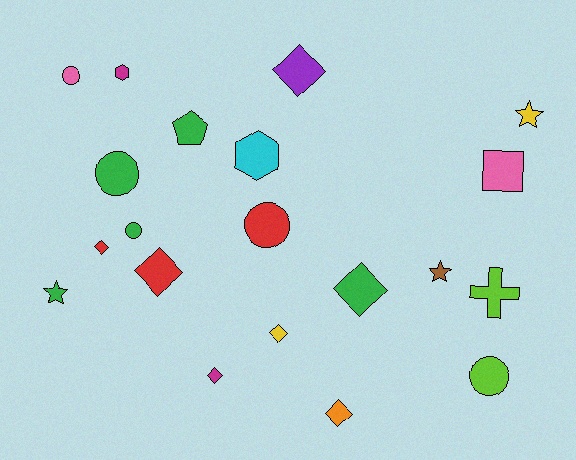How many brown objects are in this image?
There is 1 brown object.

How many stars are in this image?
There are 3 stars.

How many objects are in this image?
There are 20 objects.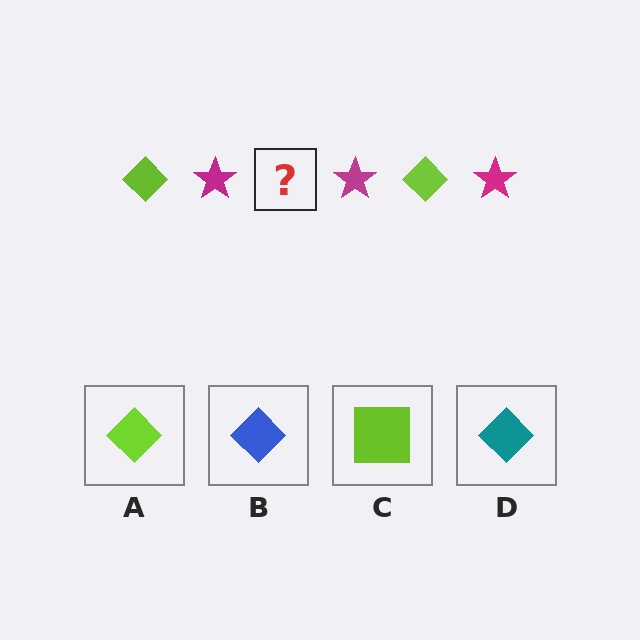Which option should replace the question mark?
Option A.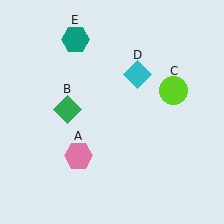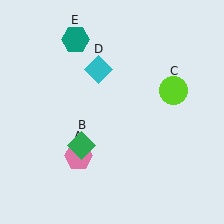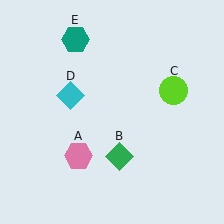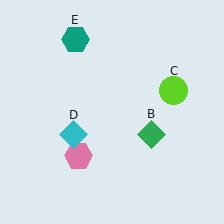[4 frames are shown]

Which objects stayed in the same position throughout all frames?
Pink hexagon (object A) and lime circle (object C) and teal hexagon (object E) remained stationary.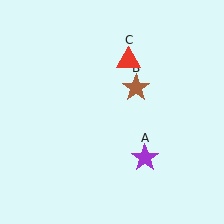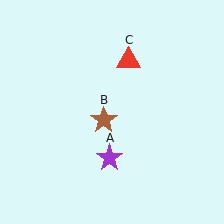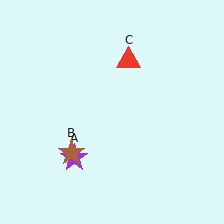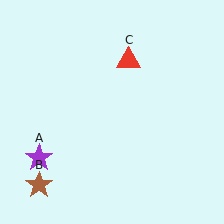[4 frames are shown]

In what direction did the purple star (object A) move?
The purple star (object A) moved left.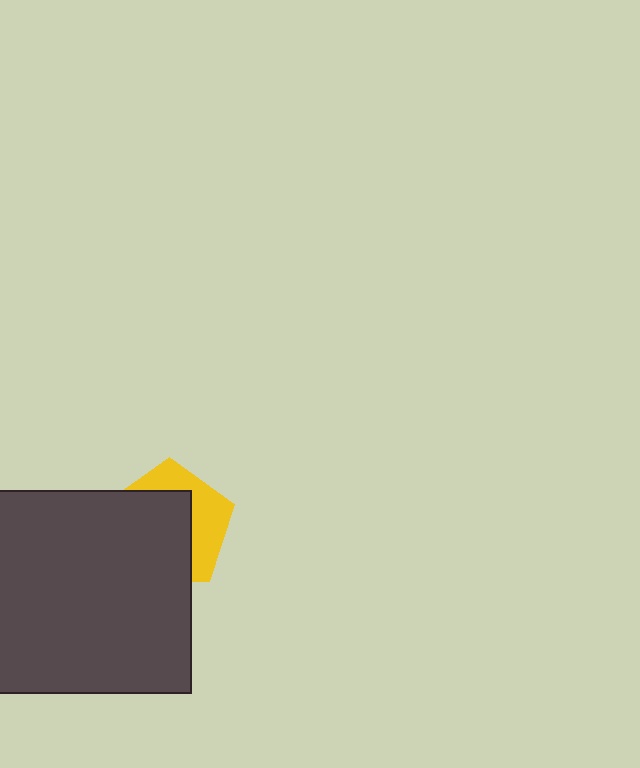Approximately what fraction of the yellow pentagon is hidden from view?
Roughly 62% of the yellow pentagon is hidden behind the dark gray square.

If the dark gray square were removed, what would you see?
You would see the complete yellow pentagon.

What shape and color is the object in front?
The object in front is a dark gray square.